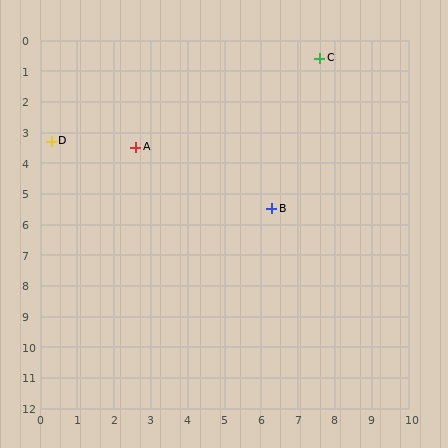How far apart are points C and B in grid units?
Points C and B are about 5.1 grid units apart.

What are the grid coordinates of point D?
Point D is at approximately (0.3, 3.3).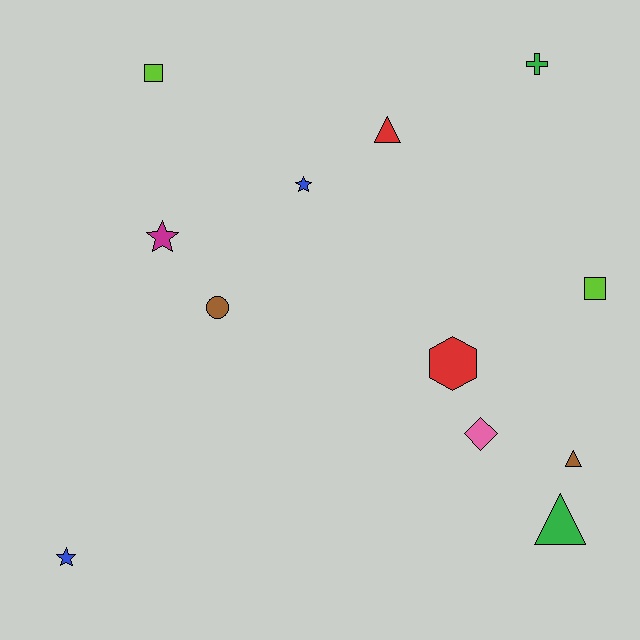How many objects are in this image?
There are 12 objects.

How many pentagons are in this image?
There are no pentagons.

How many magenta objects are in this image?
There is 1 magenta object.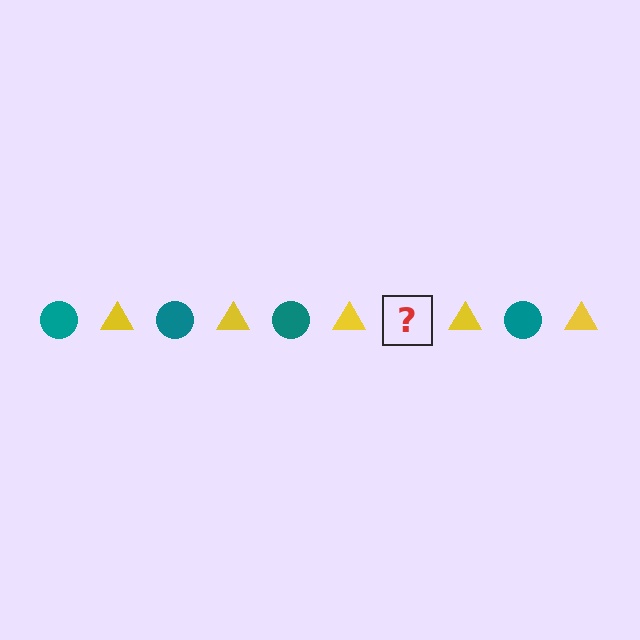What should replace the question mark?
The question mark should be replaced with a teal circle.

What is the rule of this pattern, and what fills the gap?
The rule is that the pattern alternates between teal circle and yellow triangle. The gap should be filled with a teal circle.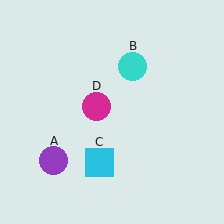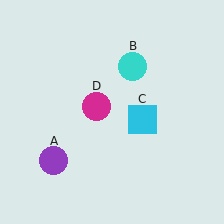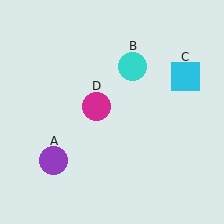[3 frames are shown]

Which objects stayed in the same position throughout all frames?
Purple circle (object A) and cyan circle (object B) and magenta circle (object D) remained stationary.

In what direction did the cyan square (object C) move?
The cyan square (object C) moved up and to the right.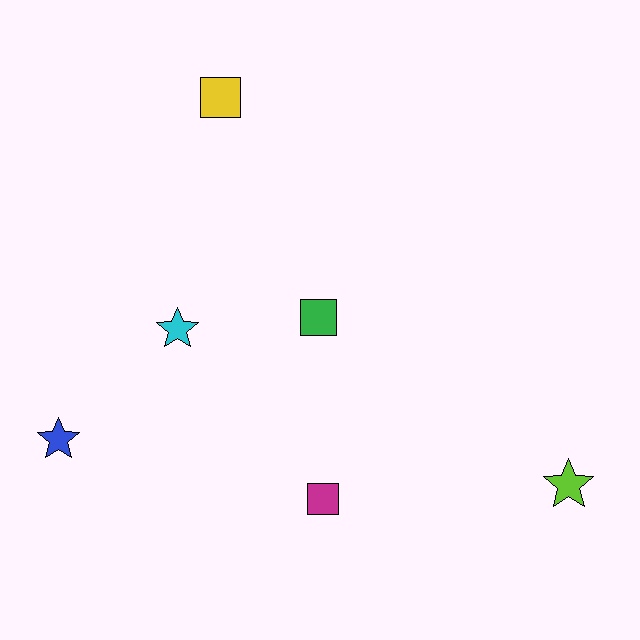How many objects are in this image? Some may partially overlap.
There are 6 objects.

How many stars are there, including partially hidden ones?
There are 3 stars.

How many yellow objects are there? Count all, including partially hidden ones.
There is 1 yellow object.